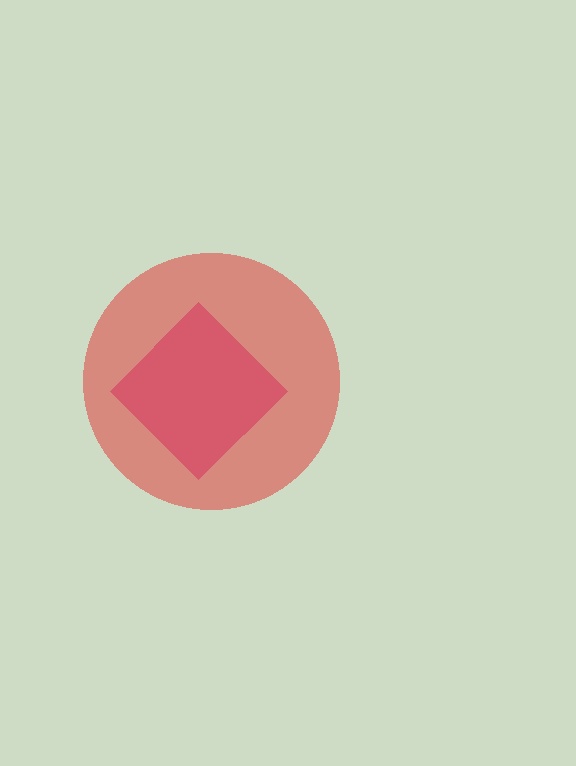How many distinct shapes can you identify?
There are 2 distinct shapes: a magenta diamond, a red circle.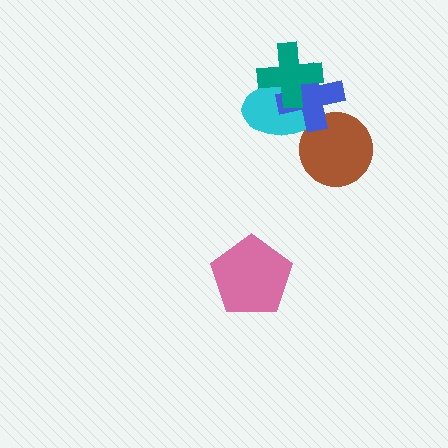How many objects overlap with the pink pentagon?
0 objects overlap with the pink pentagon.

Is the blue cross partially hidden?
Yes, it is partially covered by another shape.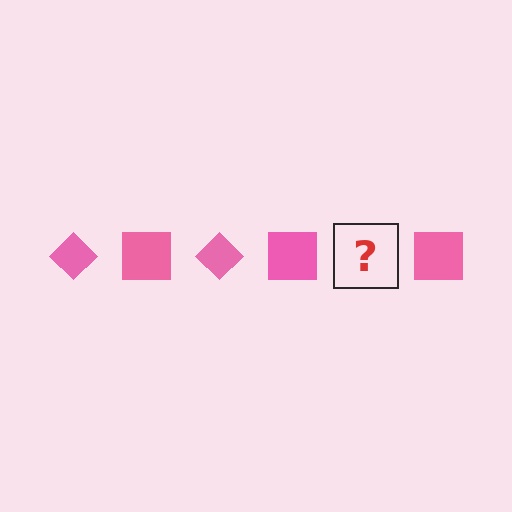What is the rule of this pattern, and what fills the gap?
The rule is that the pattern cycles through diamond, square shapes in pink. The gap should be filled with a pink diamond.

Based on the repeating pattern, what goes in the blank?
The blank should be a pink diamond.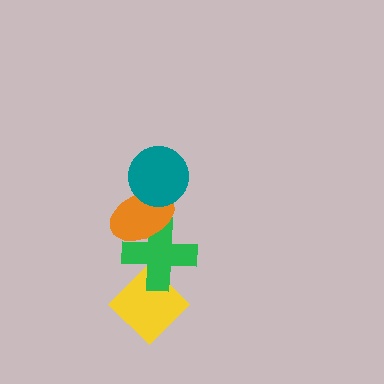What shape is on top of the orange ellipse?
The teal circle is on top of the orange ellipse.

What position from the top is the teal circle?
The teal circle is 1st from the top.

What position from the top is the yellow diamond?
The yellow diamond is 4th from the top.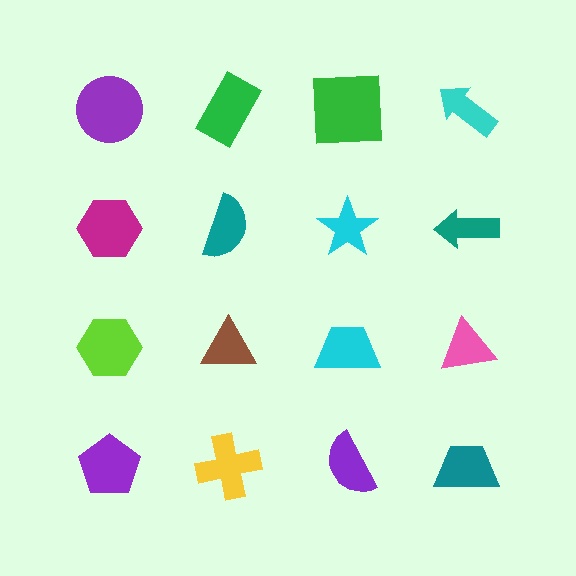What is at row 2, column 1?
A magenta hexagon.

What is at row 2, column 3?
A cyan star.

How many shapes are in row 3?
4 shapes.